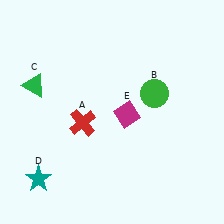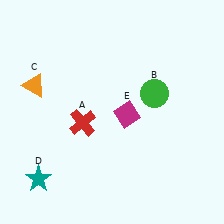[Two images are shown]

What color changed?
The triangle (C) changed from green in Image 1 to orange in Image 2.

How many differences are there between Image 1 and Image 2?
There is 1 difference between the two images.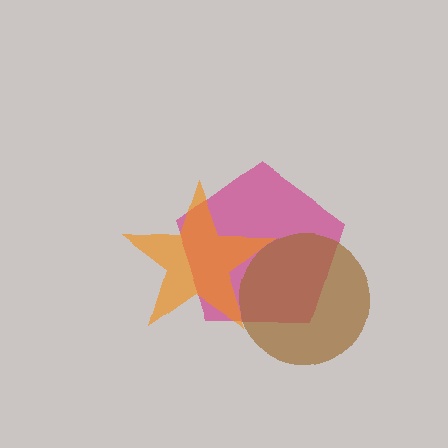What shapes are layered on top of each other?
The layered shapes are: a magenta pentagon, a brown circle, an orange star.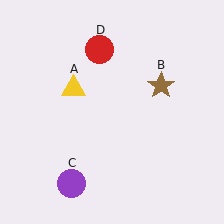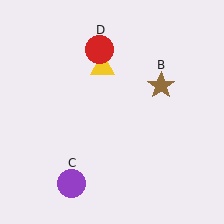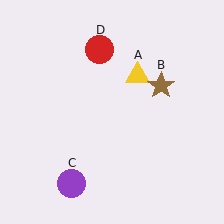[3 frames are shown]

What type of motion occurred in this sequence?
The yellow triangle (object A) rotated clockwise around the center of the scene.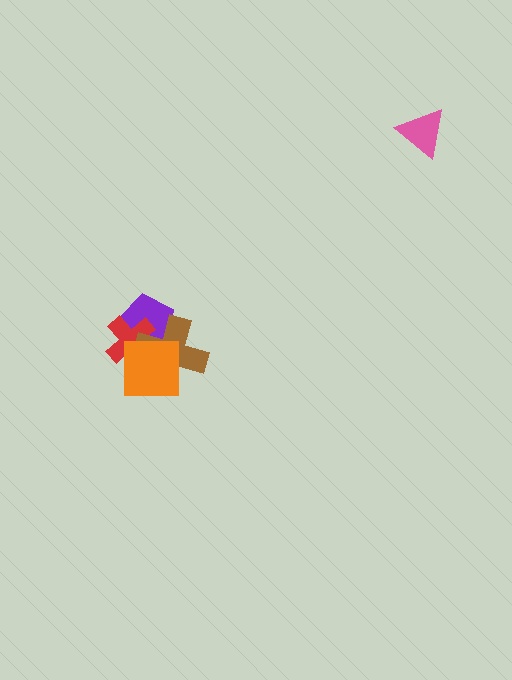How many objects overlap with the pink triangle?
0 objects overlap with the pink triangle.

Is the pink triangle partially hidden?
No, no other shape covers it.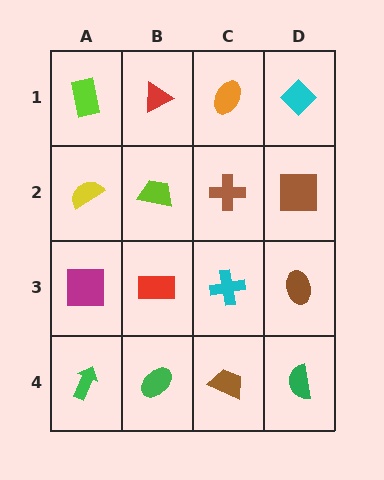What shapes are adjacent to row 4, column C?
A cyan cross (row 3, column C), a green ellipse (row 4, column B), a green semicircle (row 4, column D).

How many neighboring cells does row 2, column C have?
4.